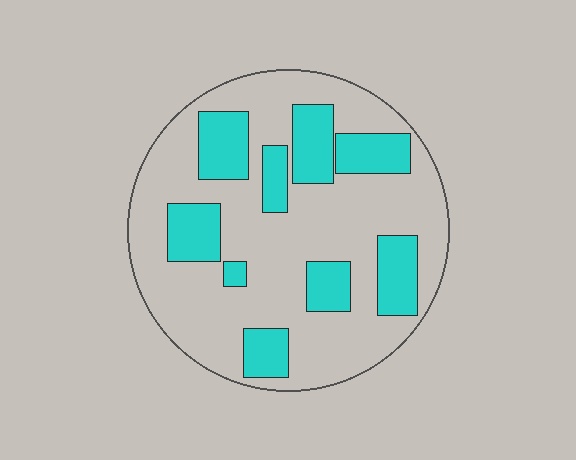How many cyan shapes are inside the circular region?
9.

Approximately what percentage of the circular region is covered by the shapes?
Approximately 30%.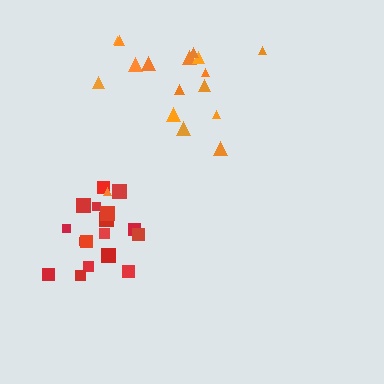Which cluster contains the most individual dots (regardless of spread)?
Red (17).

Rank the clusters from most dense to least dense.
red, orange.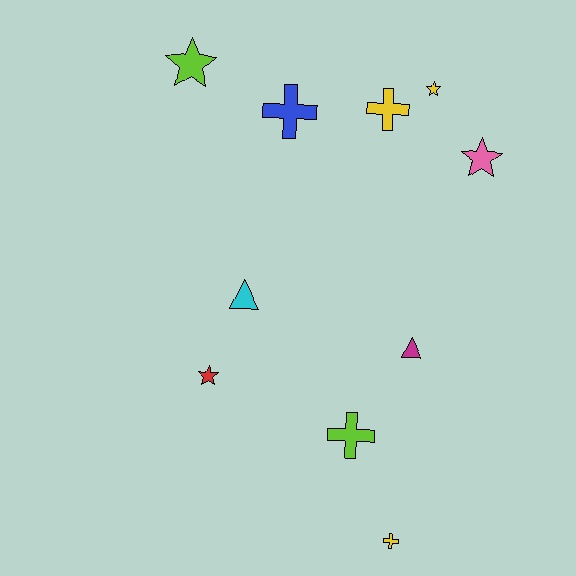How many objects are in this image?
There are 10 objects.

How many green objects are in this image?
There are no green objects.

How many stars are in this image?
There are 4 stars.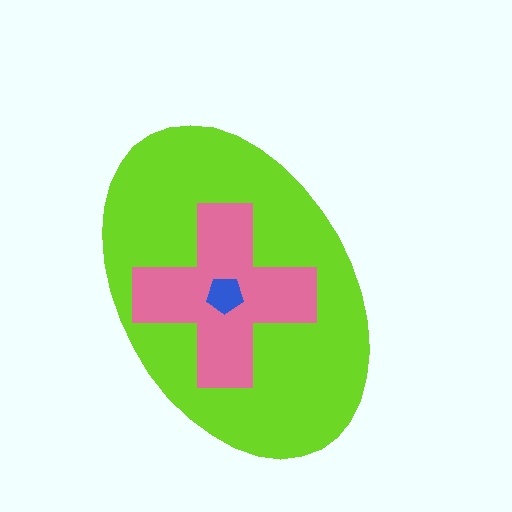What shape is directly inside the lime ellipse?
The pink cross.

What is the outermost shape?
The lime ellipse.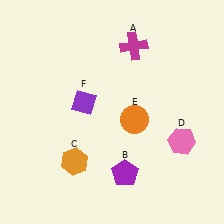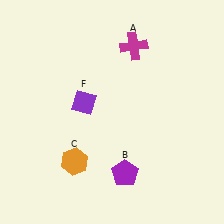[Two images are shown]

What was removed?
The orange circle (E), the pink hexagon (D) were removed in Image 2.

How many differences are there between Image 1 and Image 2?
There are 2 differences between the two images.